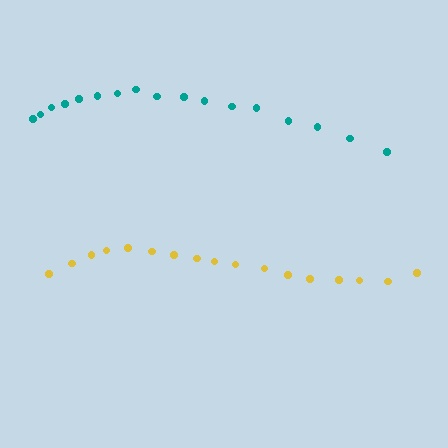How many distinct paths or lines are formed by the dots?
There are 2 distinct paths.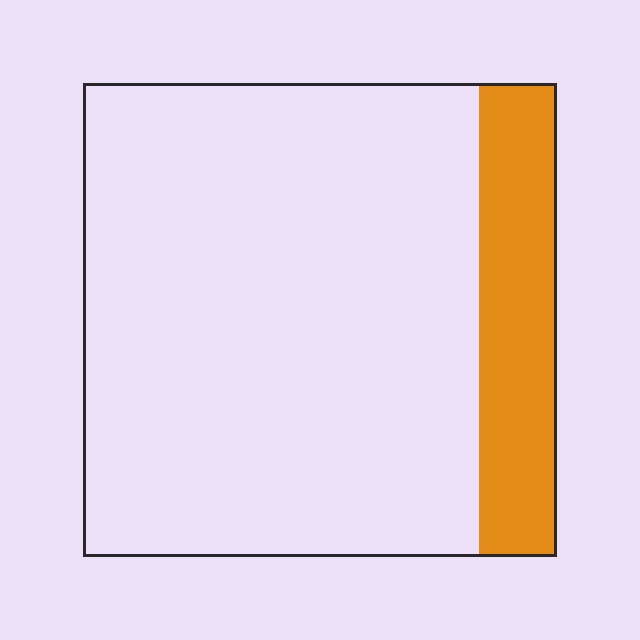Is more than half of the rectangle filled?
No.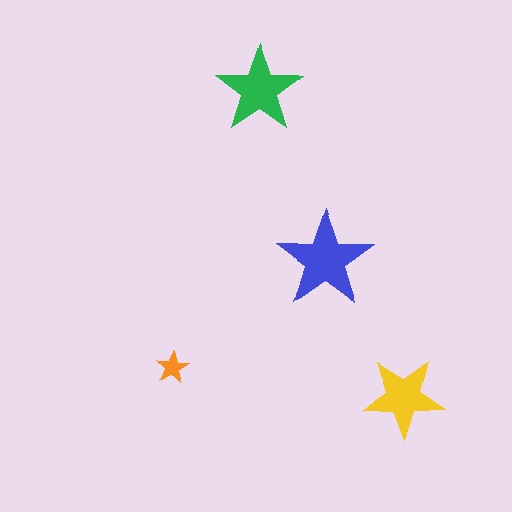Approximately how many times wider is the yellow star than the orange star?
About 2.5 times wider.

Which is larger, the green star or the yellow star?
The green one.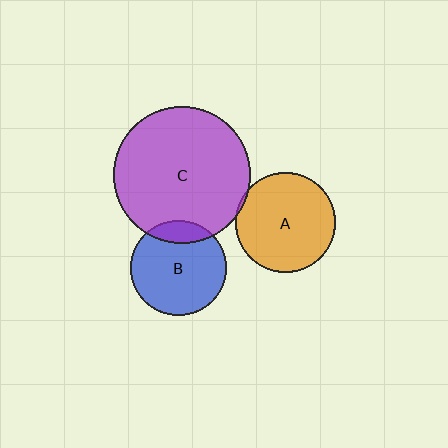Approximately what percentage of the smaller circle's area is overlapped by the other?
Approximately 5%.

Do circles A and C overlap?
Yes.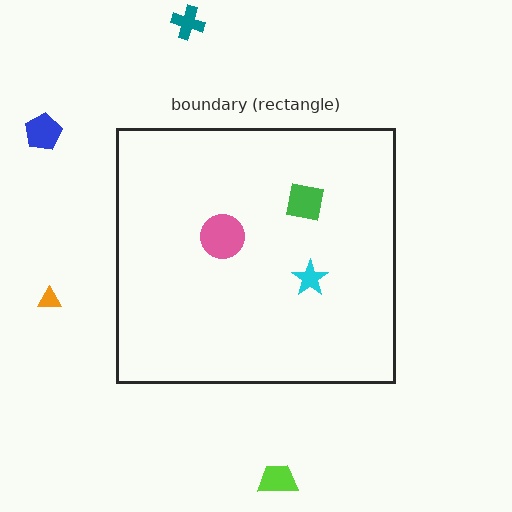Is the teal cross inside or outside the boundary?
Outside.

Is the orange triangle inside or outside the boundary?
Outside.